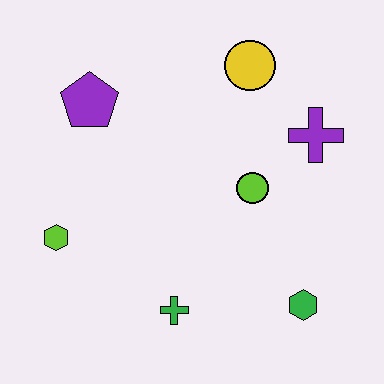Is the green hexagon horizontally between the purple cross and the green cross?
Yes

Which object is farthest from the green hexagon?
The purple pentagon is farthest from the green hexagon.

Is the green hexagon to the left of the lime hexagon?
No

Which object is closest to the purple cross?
The lime circle is closest to the purple cross.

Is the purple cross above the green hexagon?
Yes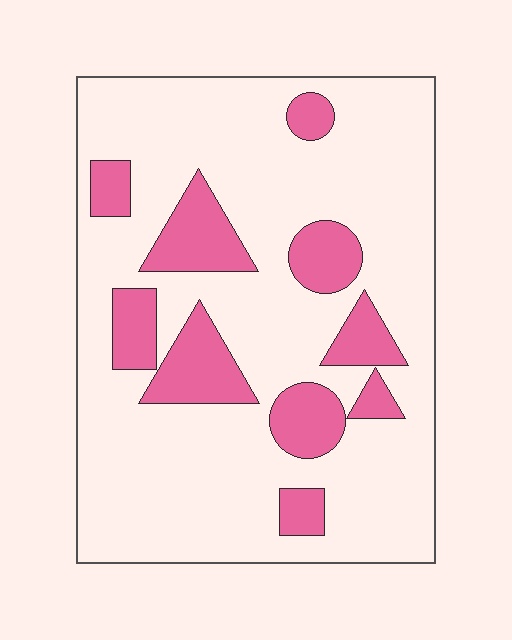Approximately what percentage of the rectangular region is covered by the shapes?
Approximately 20%.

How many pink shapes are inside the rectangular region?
10.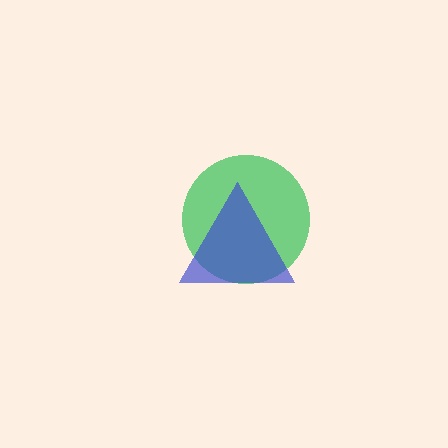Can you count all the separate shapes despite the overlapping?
Yes, there are 2 separate shapes.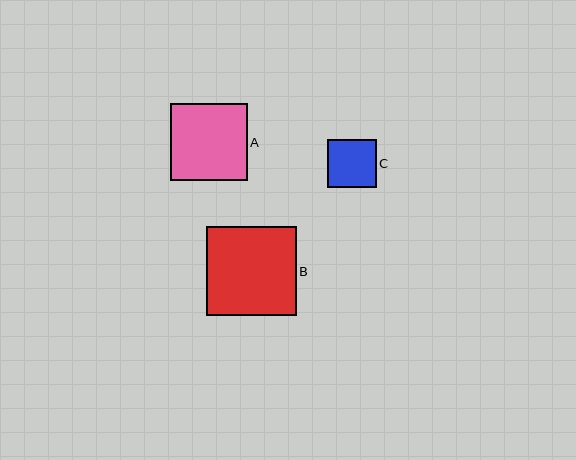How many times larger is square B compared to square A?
Square B is approximately 1.2 times the size of square A.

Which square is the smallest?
Square C is the smallest with a size of approximately 48 pixels.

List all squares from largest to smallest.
From largest to smallest: B, A, C.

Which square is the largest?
Square B is the largest with a size of approximately 90 pixels.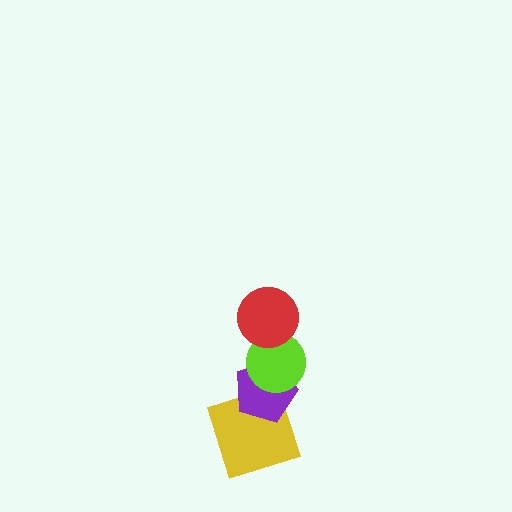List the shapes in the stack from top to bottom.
From top to bottom: the red circle, the lime circle, the purple pentagon, the yellow square.